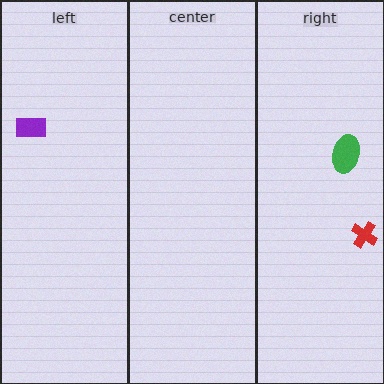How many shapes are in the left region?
1.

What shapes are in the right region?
The red cross, the green ellipse.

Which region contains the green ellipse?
The right region.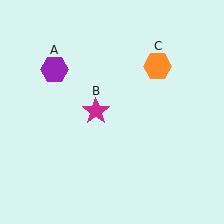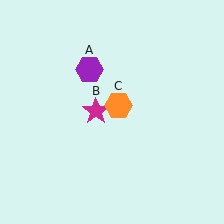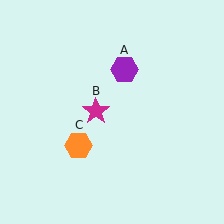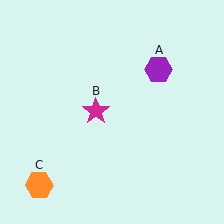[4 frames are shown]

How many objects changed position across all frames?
2 objects changed position: purple hexagon (object A), orange hexagon (object C).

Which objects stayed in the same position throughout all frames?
Magenta star (object B) remained stationary.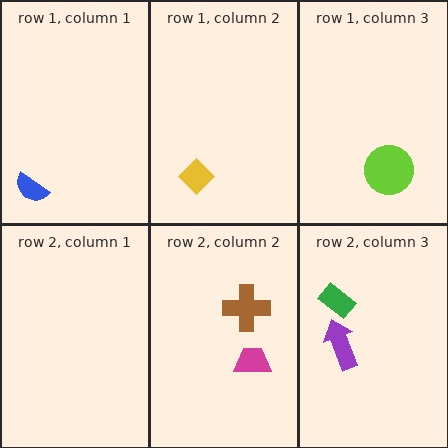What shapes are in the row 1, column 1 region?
The blue semicircle.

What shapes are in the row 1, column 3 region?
The lime circle.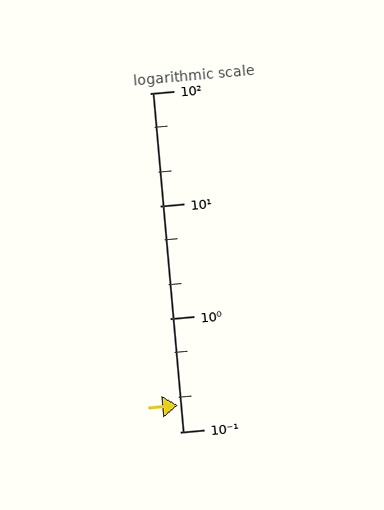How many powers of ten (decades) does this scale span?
The scale spans 3 decades, from 0.1 to 100.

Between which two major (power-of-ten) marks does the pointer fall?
The pointer is between 0.1 and 1.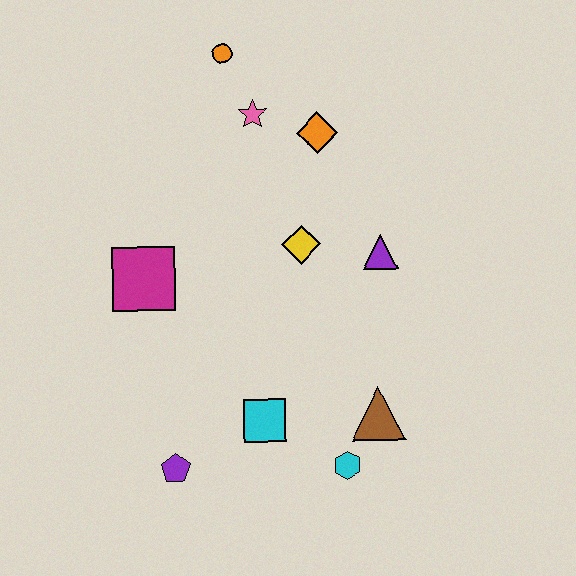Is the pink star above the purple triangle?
Yes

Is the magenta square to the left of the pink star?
Yes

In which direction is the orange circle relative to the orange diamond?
The orange circle is to the left of the orange diamond.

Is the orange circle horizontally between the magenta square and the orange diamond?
Yes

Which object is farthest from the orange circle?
The cyan hexagon is farthest from the orange circle.